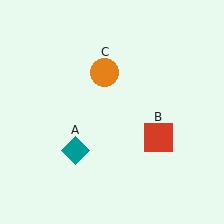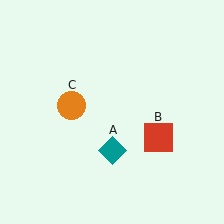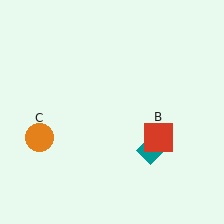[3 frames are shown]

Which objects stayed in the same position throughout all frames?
Red square (object B) remained stationary.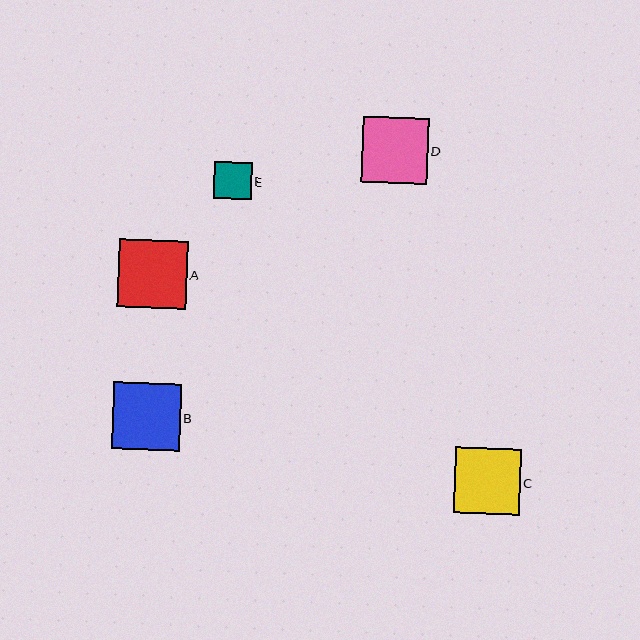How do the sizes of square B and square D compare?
Square B and square D are approximately the same size.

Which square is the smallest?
Square E is the smallest with a size of approximately 37 pixels.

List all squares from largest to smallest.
From largest to smallest: A, B, C, D, E.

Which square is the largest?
Square A is the largest with a size of approximately 68 pixels.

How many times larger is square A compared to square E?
Square A is approximately 1.8 times the size of square E.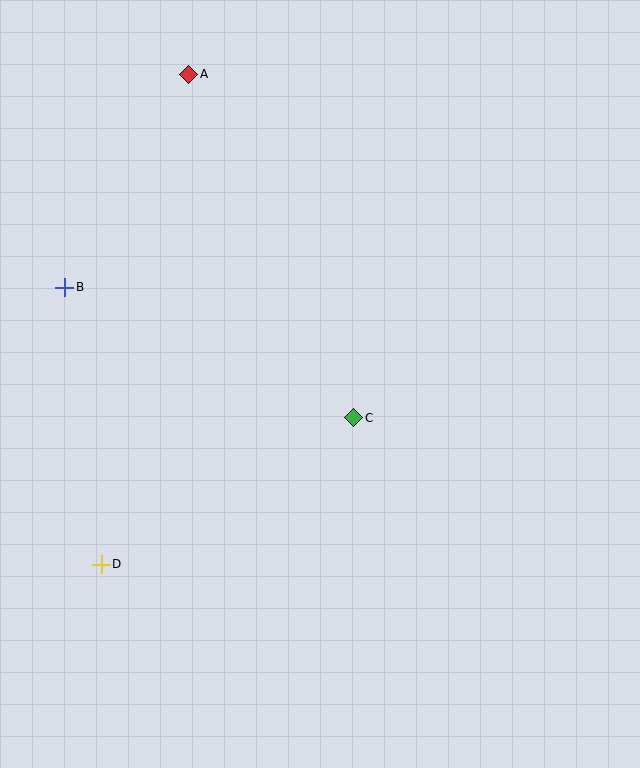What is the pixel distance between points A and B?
The distance between A and B is 246 pixels.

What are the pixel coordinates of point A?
Point A is at (189, 74).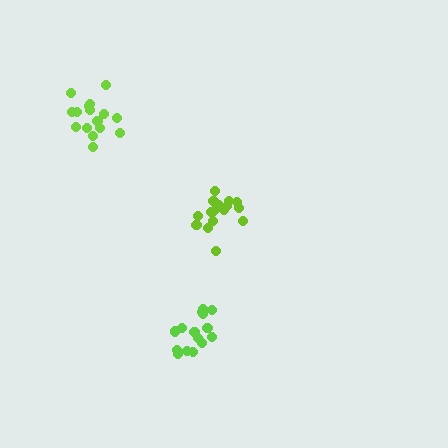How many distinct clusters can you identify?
There are 3 distinct clusters.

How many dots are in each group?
Group 1: 16 dots, Group 2: 17 dots, Group 3: 16 dots (49 total).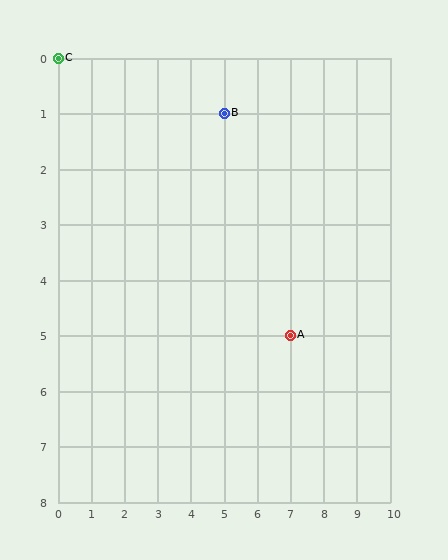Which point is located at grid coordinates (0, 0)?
Point C is at (0, 0).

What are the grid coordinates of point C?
Point C is at grid coordinates (0, 0).